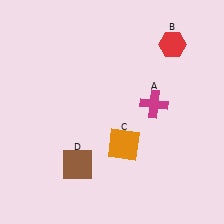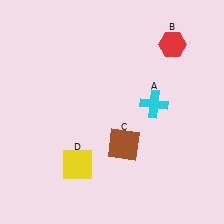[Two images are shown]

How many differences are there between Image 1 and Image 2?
There are 3 differences between the two images.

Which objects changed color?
A changed from magenta to cyan. C changed from orange to brown. D changed from brown to yellow.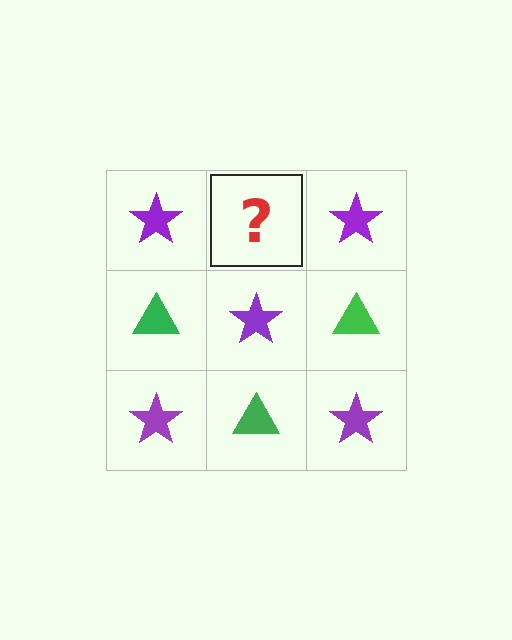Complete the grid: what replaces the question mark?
The question mark should be replaced with a green triangle.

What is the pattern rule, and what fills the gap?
The rule is that it alternates purple star and green triangle in a checkerboard pattern. The gap should be filled with a green triangle.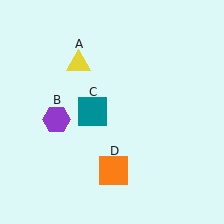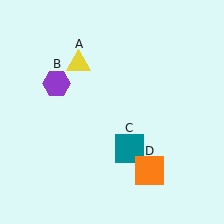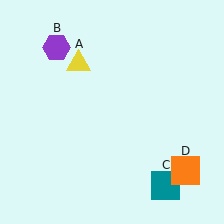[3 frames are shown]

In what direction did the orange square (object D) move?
The orange square (object D) moved right.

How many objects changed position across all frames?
3 objects changed position: purple hexagon (object B), teal square (object C), orange square (object D).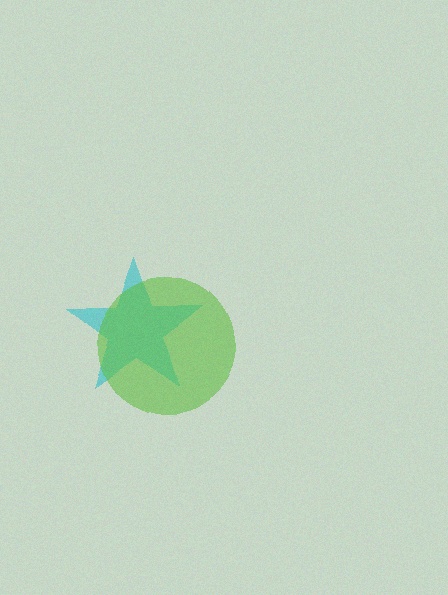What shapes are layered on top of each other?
The layered shapes are: a cyan star, a lime circle.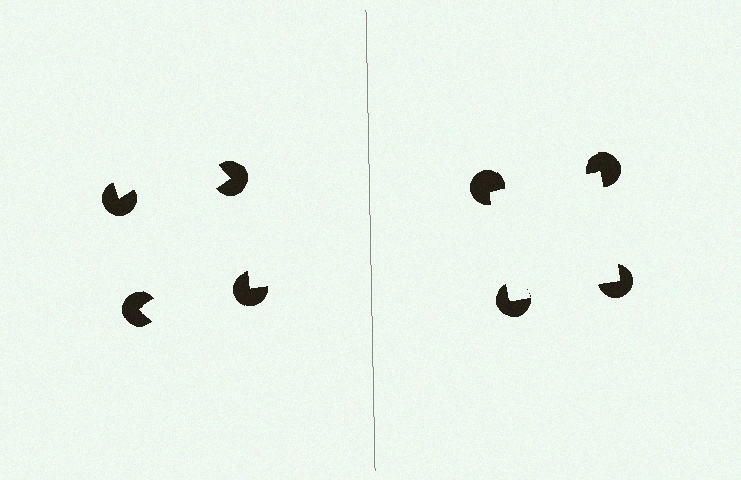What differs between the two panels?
The pac-man discs are positioned identically on both sides; only the wedge orientations differ. On the right they align to a square; on the left they are misaligned.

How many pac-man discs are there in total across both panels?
8 — 4 on each side.